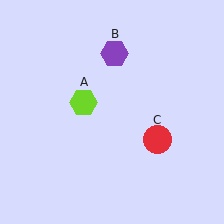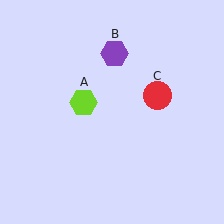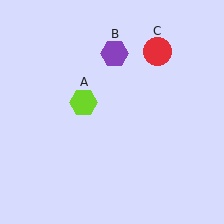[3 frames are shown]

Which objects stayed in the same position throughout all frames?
Lime hexagon (object A) and purple hexagon (object B) remained stationary.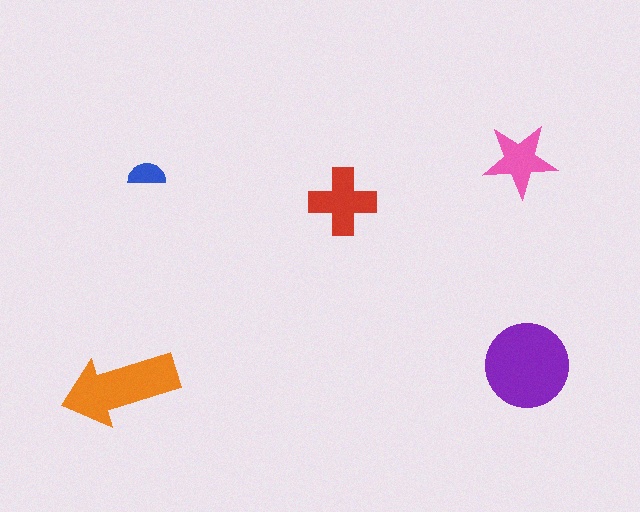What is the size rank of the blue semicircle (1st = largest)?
5th.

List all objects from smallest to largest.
The blue semicircle, the pink star, the red cross, the orange arrow, the purple circle.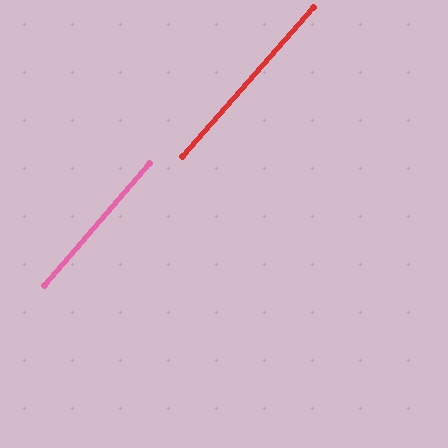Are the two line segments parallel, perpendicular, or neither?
Parallel — their directions differ by only 0.8°.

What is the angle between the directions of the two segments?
Approximately 1 degree.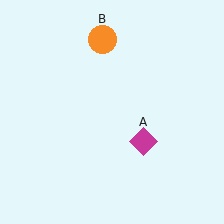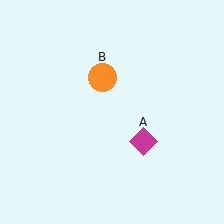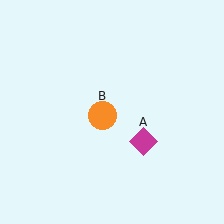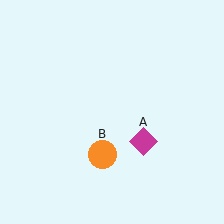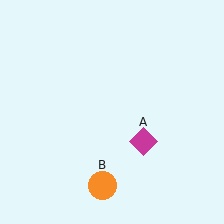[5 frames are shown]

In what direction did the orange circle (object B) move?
The orange circle (object B) moved down.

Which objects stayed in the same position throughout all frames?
Magenta diamond (object A) remained stationary.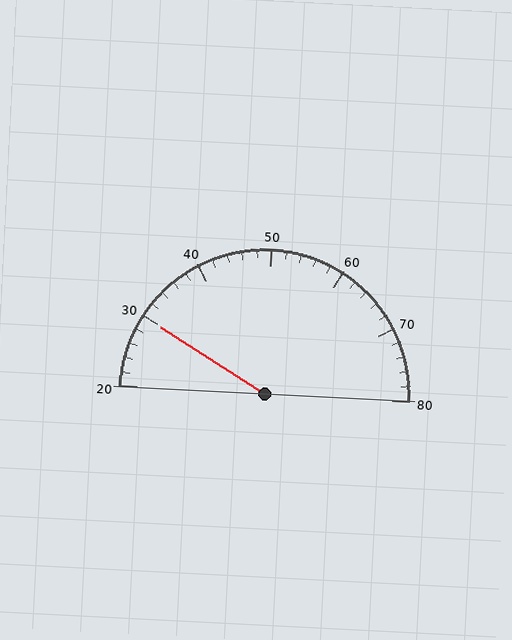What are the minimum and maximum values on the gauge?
The gauge ranges from 20 to 80.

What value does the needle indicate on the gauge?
The needle indicates approximately 30.